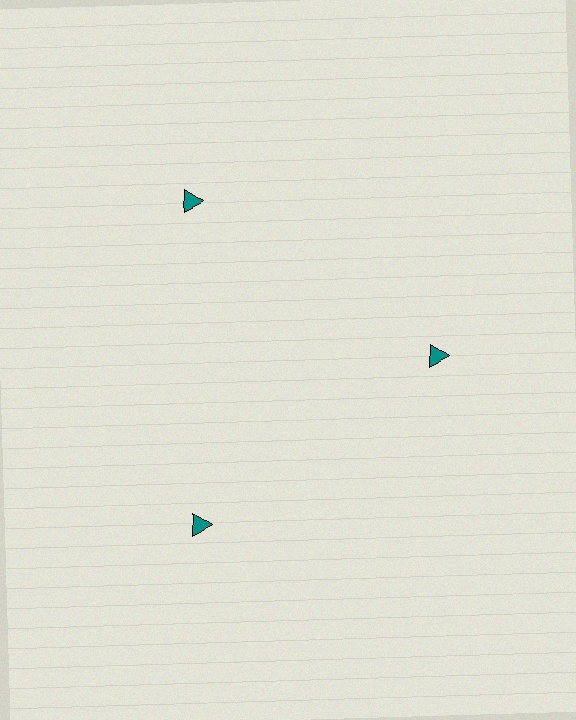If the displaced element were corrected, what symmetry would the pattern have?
It would have 3-fold rotational symmetry — the pattern would map onto itself every 120 degrees.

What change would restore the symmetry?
The symmetry would be restored by moving it outward, back onto the ring so that all 3 triangles sit at equal angles and equal distance from the center.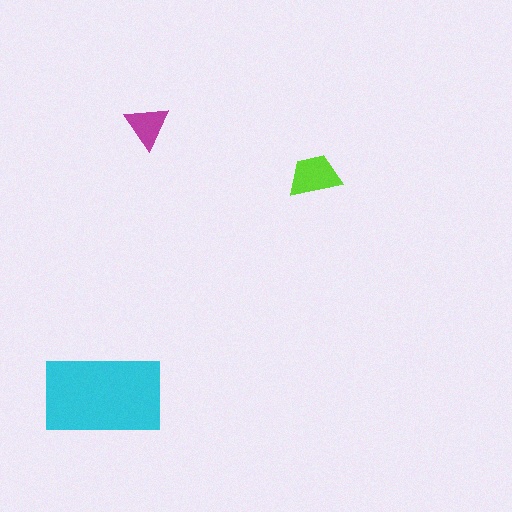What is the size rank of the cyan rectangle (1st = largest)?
1st.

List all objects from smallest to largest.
The magenta triangle, the lime trapezoid, the cyan rectangle.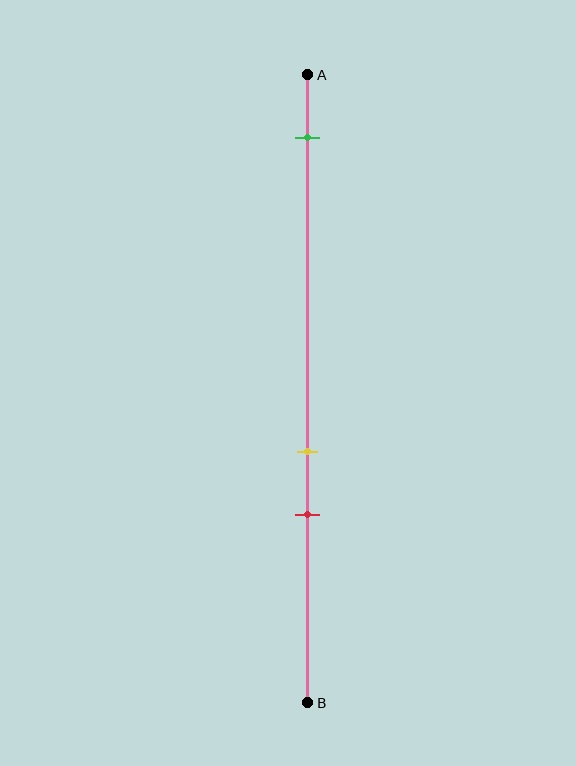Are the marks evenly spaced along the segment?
No, the marks are not evenly spaced.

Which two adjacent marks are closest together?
The yellow and red marks are the closest adjacent pair.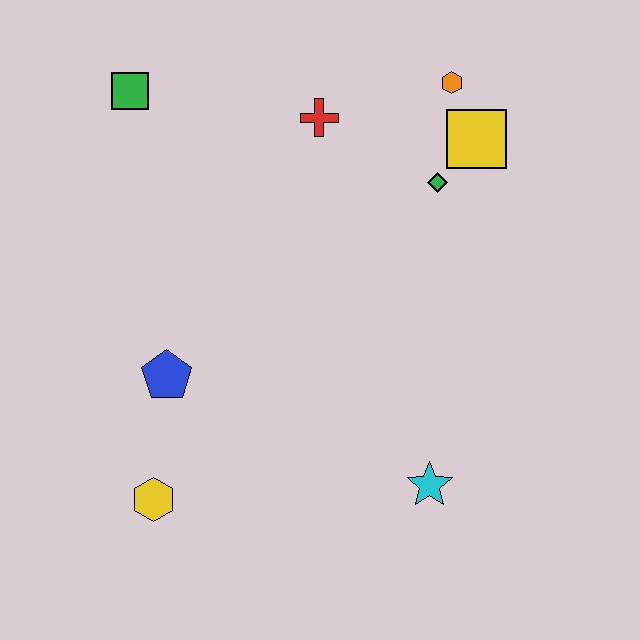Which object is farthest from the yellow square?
The yellow hexagon is farthest from the yellow square.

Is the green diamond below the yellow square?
Yes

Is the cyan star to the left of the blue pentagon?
No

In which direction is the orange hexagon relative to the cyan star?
The orange hexagon is above the cyan star.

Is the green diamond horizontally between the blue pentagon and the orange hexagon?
Yes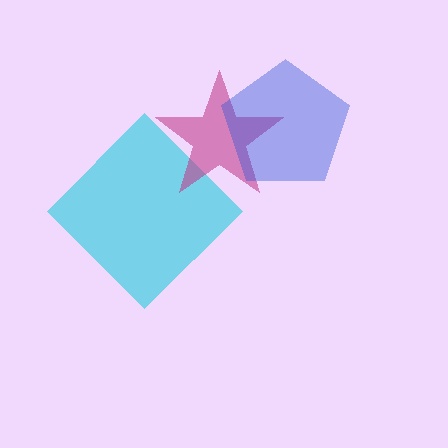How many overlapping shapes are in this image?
There are 3 overlapping shapes in the image.